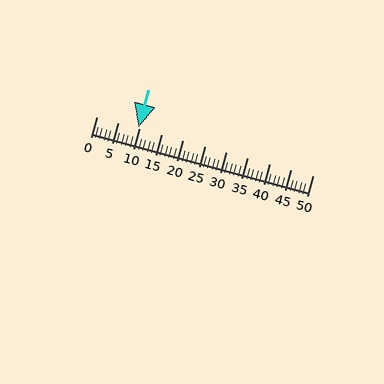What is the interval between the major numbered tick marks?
The major tick marks are spaced 5 units apart.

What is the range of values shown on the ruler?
The ruler shows values from 0 to 50.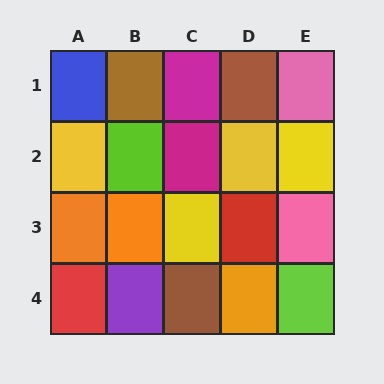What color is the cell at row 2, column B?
Lime.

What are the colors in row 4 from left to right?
Red, purple, brown, orange, lime.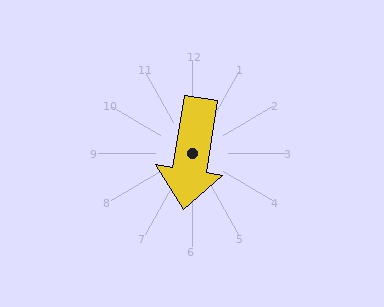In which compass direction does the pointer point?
South.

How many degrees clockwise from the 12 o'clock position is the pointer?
Approximately 189 degrees.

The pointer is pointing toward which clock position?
Roughly 6 o'clock.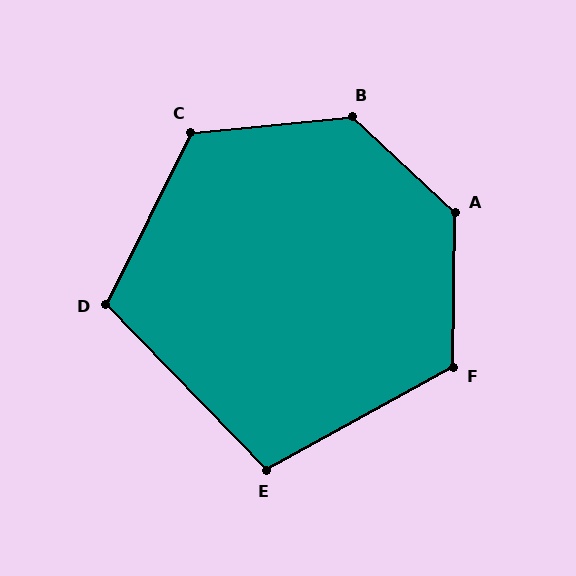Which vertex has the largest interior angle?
A, at approximately 133 degrees.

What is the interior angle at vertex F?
Approximately 119 degrees (obtuse).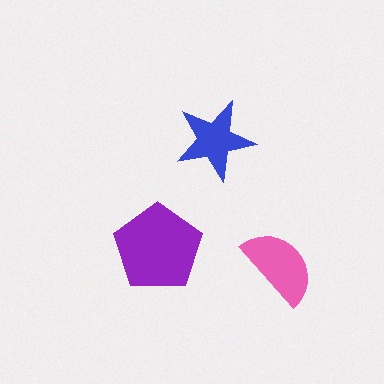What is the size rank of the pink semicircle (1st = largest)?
2nd.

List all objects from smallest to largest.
The blue star, the pink semicircle, the purple pentagon.